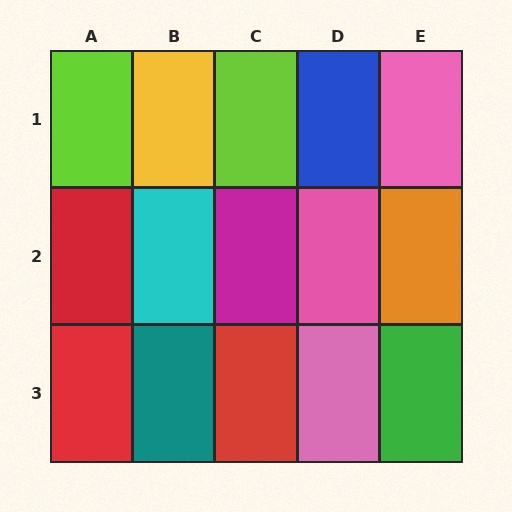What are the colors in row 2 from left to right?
Red, cyan, magenta, pink, orange.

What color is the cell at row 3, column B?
Teal.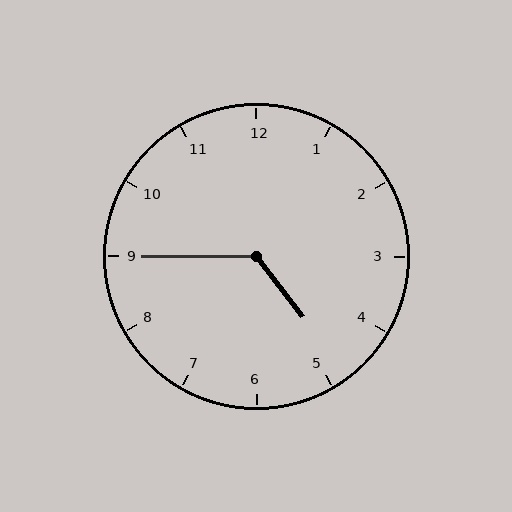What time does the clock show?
4:45.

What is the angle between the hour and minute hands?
Approximately 128 degrees.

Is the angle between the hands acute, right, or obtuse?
It is obtuse.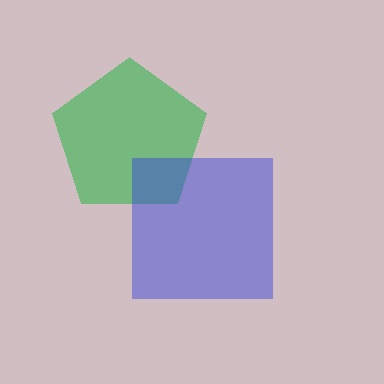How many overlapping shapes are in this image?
There are 2 overlapping shapes in the image.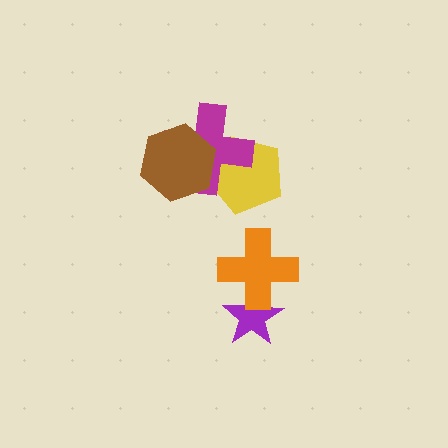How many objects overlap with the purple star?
1 object overlaps with the purple star.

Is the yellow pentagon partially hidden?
Yes, it is partially covered by another shape.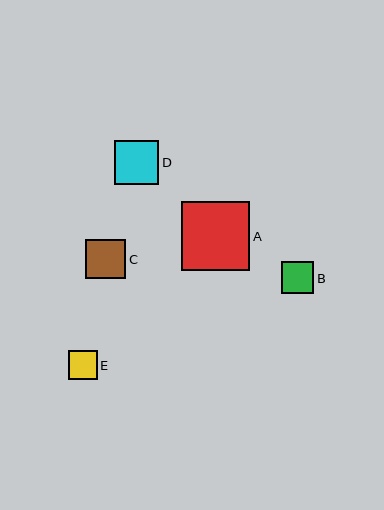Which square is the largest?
Square A is the largest with a size of approximately 69 pixels.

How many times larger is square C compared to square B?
Square C is approximately 1.2 times the size of square B.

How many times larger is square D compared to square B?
Square D is approximately 1.4 times the size of square B.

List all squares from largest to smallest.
From largest to smallest: A, D, C, B, E.